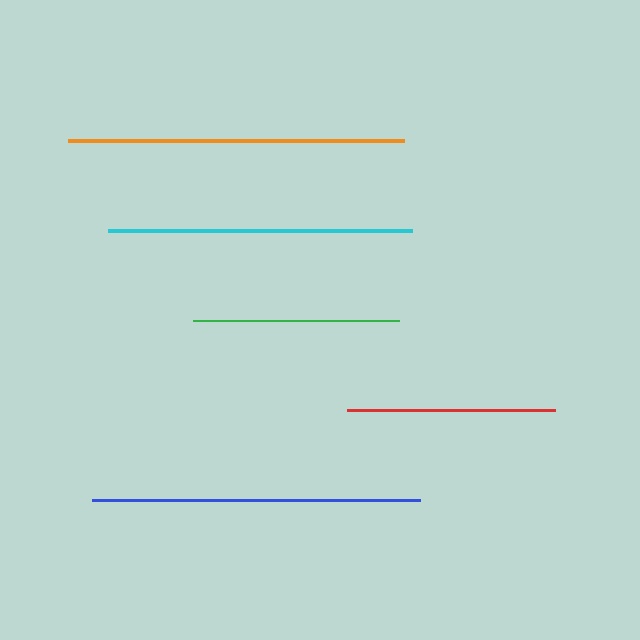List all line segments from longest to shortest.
From longest to shortest: orange, blue, cyan, red, green.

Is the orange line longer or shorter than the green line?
The orange line is longer than the green line.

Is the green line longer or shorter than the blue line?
The blue line is longer than the green line.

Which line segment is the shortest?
The green line is the shortest at approximately 205 pixels.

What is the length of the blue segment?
The blue segment is approximately 328 pixels long.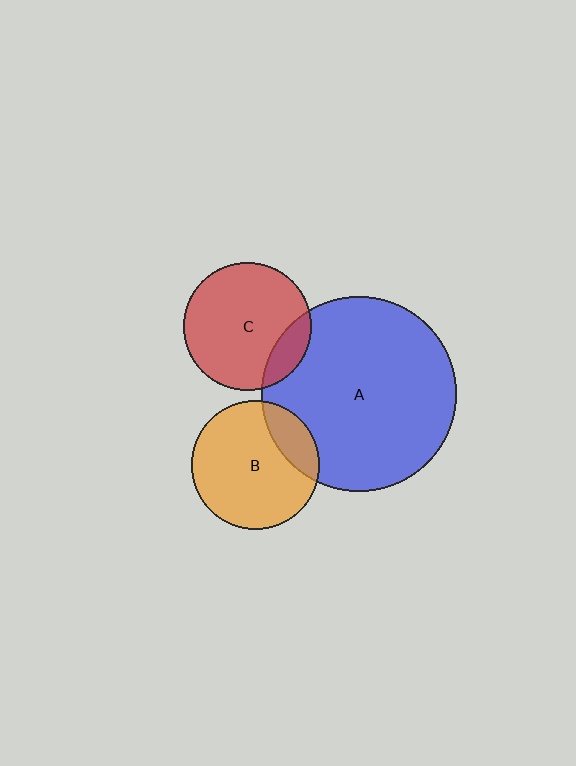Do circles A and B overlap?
Yes.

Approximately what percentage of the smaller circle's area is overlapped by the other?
Approximately 20%.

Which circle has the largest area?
Circle A (blue).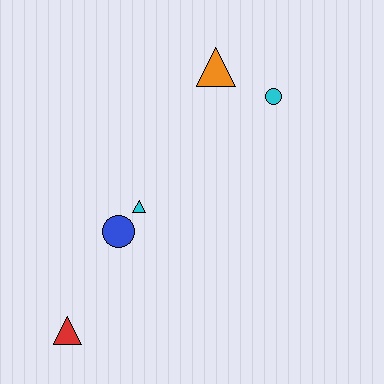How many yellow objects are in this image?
There are no yellow objects.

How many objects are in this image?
There are 5 objects.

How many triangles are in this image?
There are 3 triangles.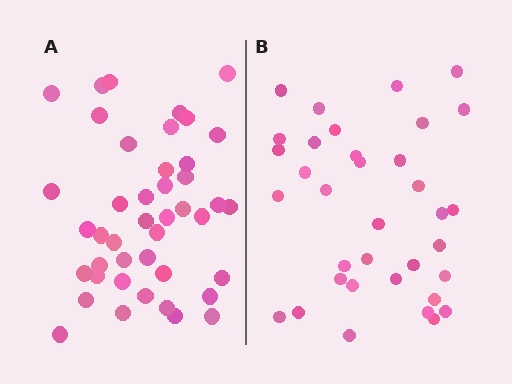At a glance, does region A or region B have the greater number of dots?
Region A (the left region) has more dots.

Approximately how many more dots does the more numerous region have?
Region A has roughly 8 or so more dots than region B.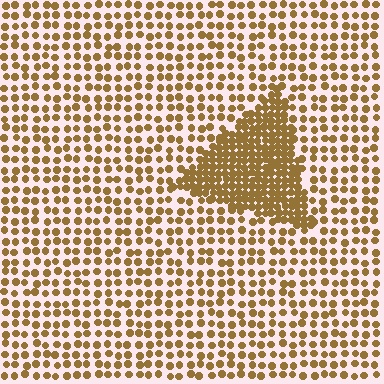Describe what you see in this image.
The image contains small brown elements arranged at two different densities. A triangle-shaped region is visible where the elements are more densely packed than the surrounding area.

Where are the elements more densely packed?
The elements are more densely packed inside the triangle boundary.